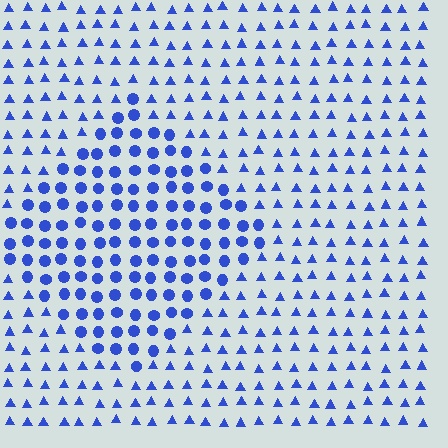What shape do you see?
I see a diamond.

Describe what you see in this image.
The image is filled with small blue elements arranged in a uniform grid. A diamond-shaped region contains circles, while the surrounding area contains triangles. The boundary is defined purely by the change in element shape.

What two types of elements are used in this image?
The image uses circles inside the diamond region and triangles outside it.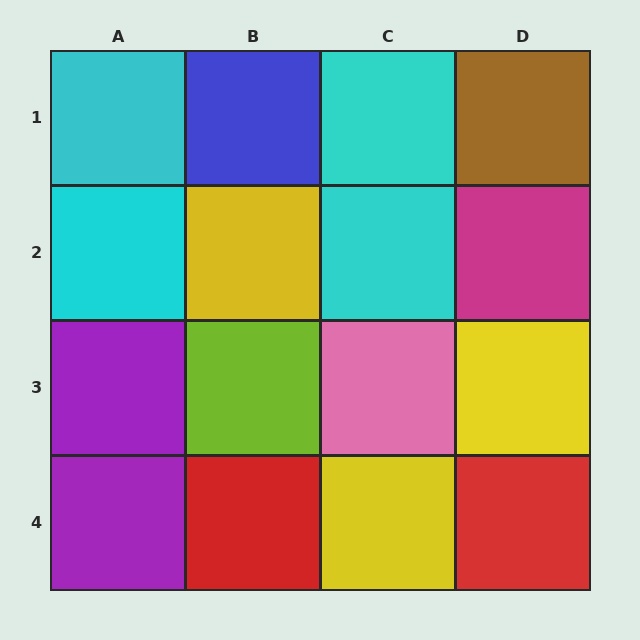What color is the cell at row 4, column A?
Purple.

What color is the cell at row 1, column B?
Blue.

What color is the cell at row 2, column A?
Cyan.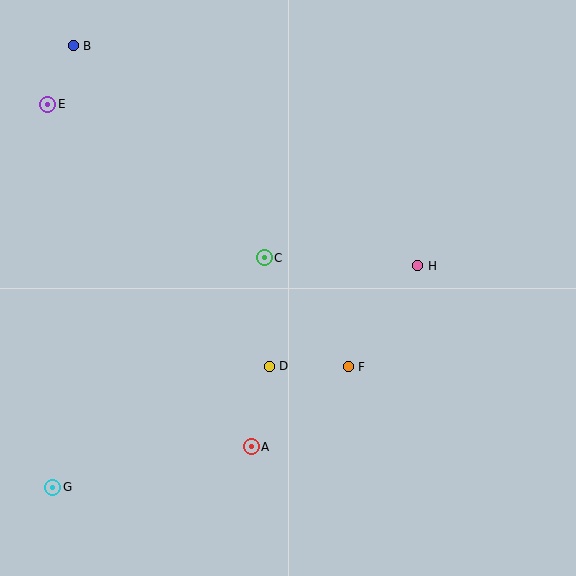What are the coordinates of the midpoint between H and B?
The midpoint between H and B is at (246, 156).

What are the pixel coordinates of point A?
Point A is at (251, 447).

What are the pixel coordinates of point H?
Point H is at (418, 266).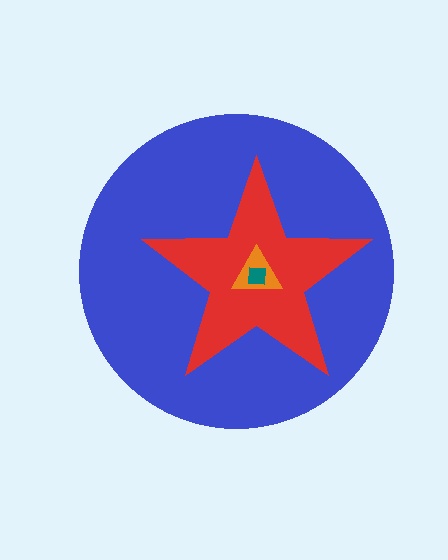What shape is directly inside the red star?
The orange triangle.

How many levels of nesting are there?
4.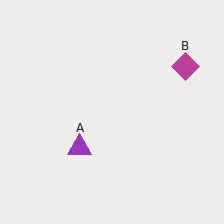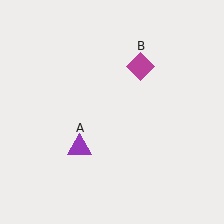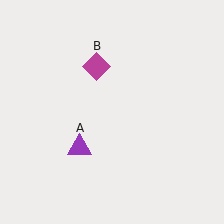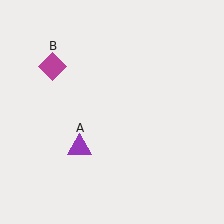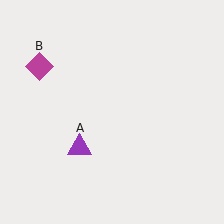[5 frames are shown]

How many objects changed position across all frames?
1 object changed position: magenta diamond (object B).